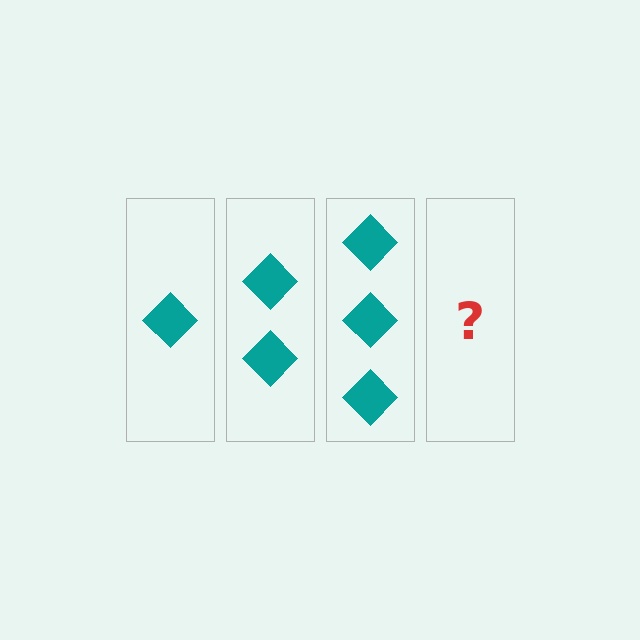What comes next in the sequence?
The next element should be 4 diamonds.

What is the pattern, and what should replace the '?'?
The pattern is that each step adds one more diamond. The '?' should be 4 diamonds.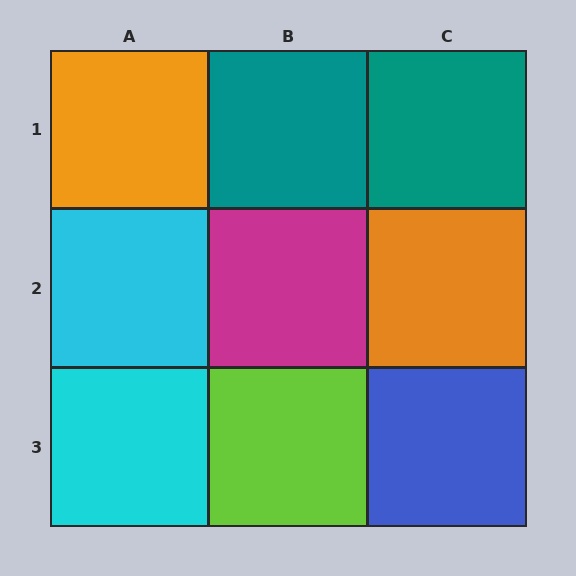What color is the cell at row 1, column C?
Teal.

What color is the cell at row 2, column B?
Magenta.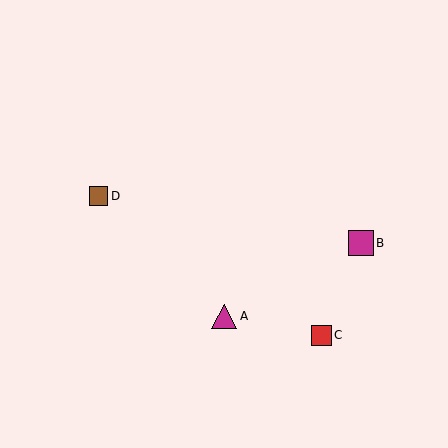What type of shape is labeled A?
Shape A is a magenta triangle.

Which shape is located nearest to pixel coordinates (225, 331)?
The magenta triangle (labeled A) at (224, 316) is nearest to that location.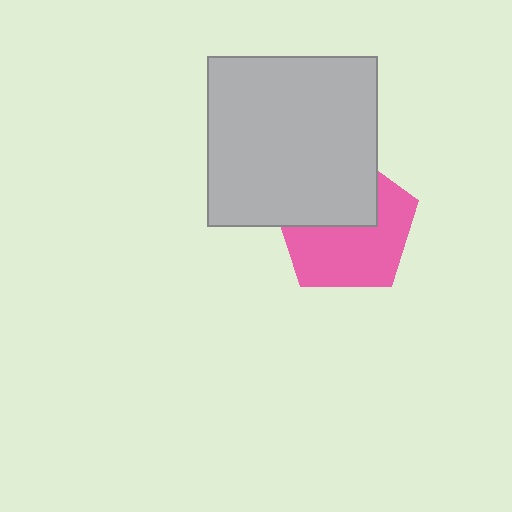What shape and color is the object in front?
The object in front is a light gray square.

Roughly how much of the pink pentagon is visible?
About half of it is visible (roughly 58%).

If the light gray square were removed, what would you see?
You would see the complete pink pentagon.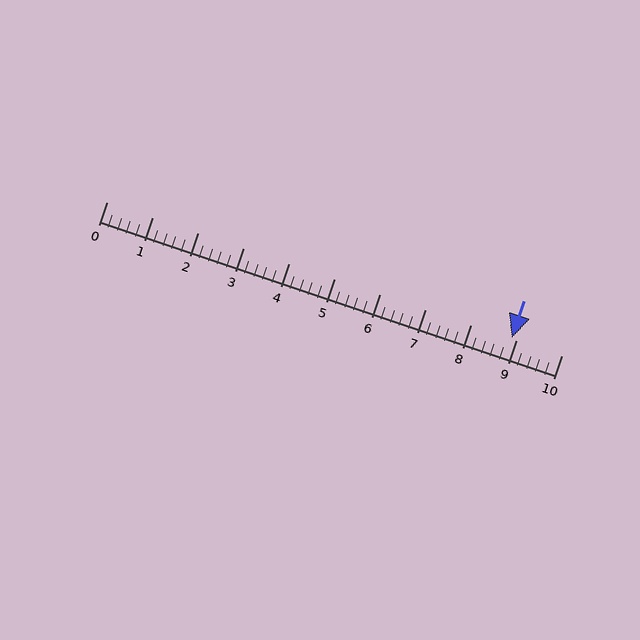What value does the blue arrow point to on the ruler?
The blue arrow points to approximately 8.9.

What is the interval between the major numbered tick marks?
The major tick marks are spaced 1 units apart.